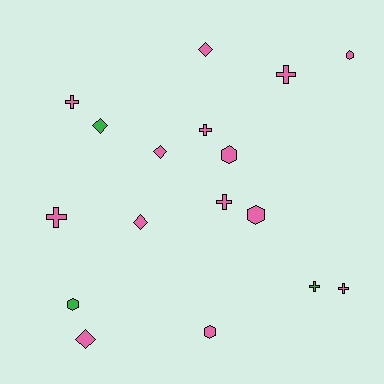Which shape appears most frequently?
Cross, with 7 objects.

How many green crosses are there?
There is 1 green cross.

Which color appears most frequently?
Pink, with 14 objects.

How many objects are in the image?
There are 17 objects.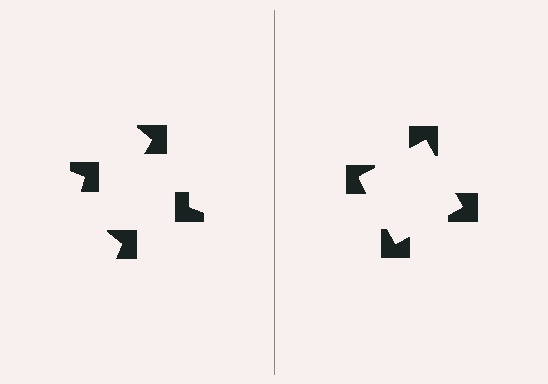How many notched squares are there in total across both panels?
8 — 4 on each side.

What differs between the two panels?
The notched squares are positioned identically on both sides; only the wedge orientations differ. On the right they align to a square; on the left they are misaligned.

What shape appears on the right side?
An illusory square.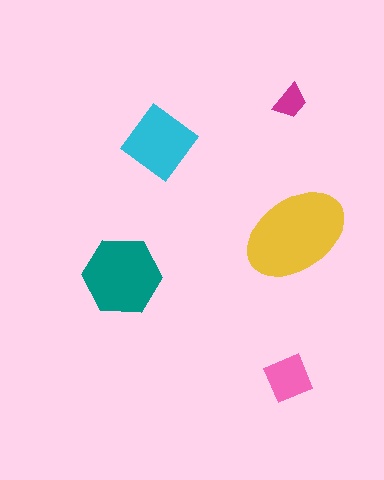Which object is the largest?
The yellow ellipse.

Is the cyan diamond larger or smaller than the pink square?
Larger.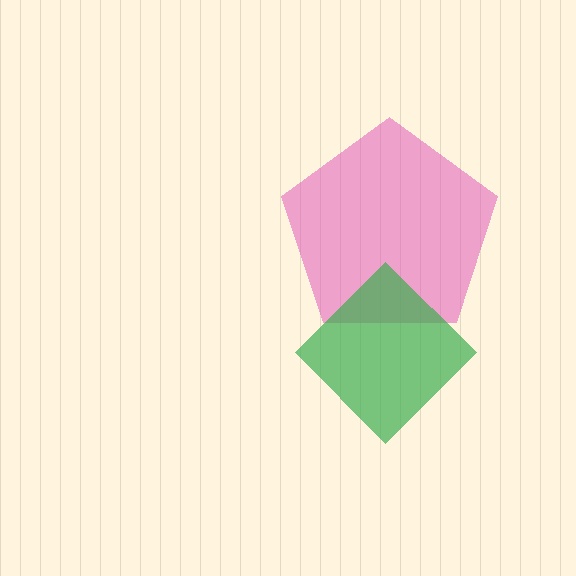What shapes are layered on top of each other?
The layered shapes are: a pink pentagon, a green diamond.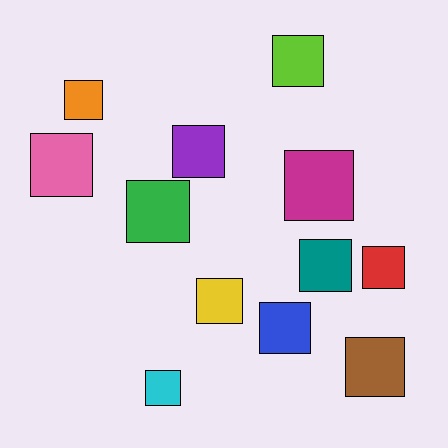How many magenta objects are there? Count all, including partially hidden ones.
There is 1 magenta object.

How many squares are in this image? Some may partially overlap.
There are 12 squares.